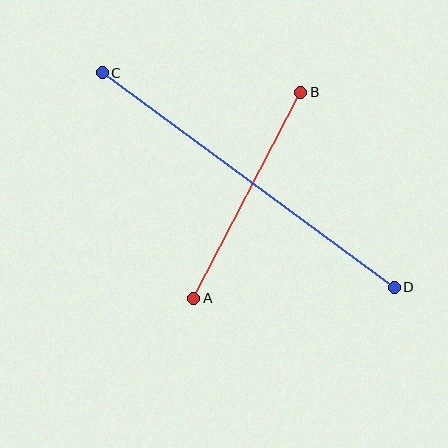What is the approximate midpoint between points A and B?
The midpoint is at approximately (247, 195) pixels.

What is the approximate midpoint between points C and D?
The midpoint is at approximately (248, 180) pixels.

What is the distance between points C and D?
The distance is approximately 362 pixels.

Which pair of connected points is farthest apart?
Points C and D are farthest apart.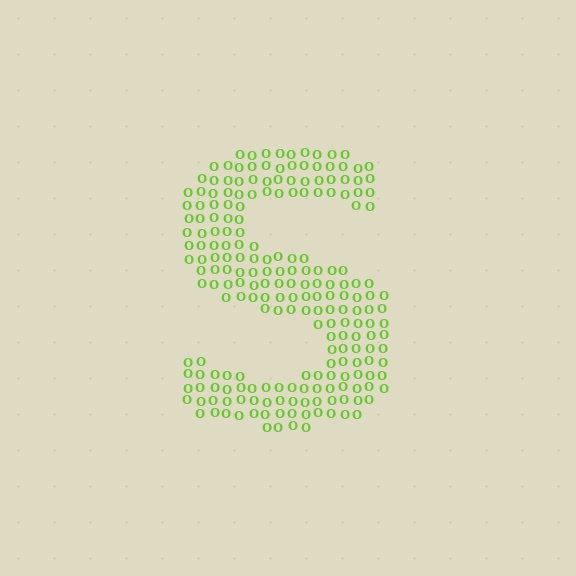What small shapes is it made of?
It is made of small letter O's.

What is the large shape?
The large shape is the letter S.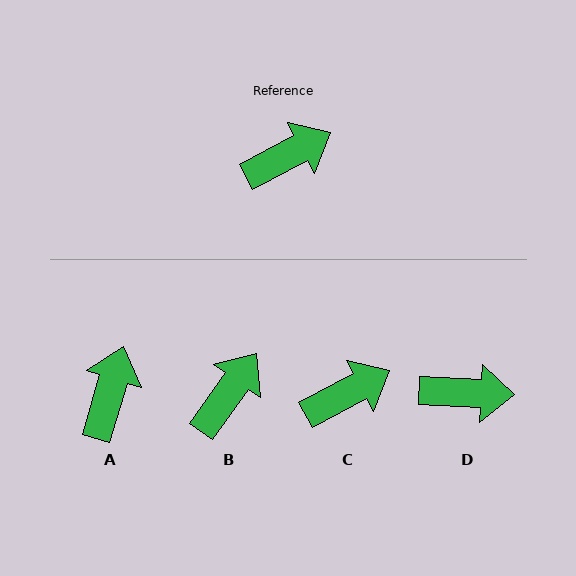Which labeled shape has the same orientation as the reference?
C.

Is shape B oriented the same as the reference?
No, it is off by about 26 degrees.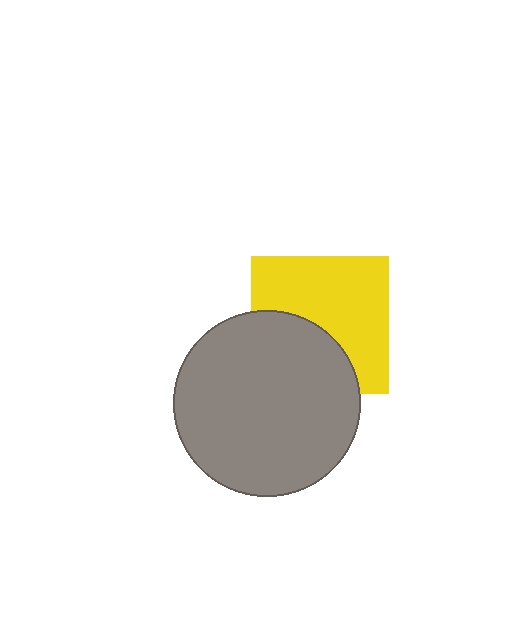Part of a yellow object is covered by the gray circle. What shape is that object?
It is a square.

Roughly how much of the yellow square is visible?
About half of it is visible (roughly 62%).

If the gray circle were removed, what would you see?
You would see the complete yellow square.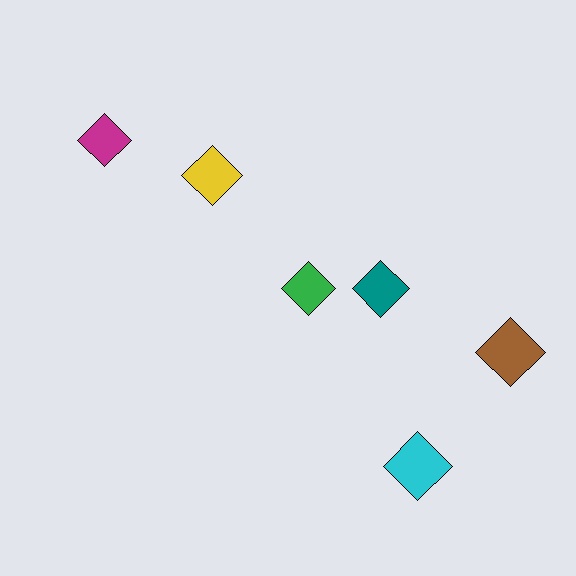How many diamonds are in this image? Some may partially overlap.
There are 6 diamonds.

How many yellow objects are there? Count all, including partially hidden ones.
There is 1 yellow object.